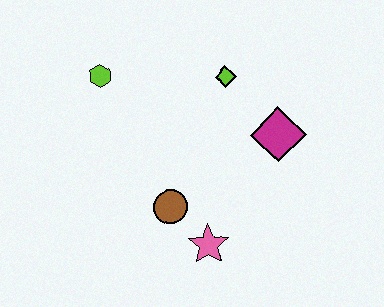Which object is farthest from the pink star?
The lime hexagon is farthest from the pink star.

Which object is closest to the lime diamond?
The magenta diamond is closest to the lime diamond.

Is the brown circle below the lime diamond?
Yes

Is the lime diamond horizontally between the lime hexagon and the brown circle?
No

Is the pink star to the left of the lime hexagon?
No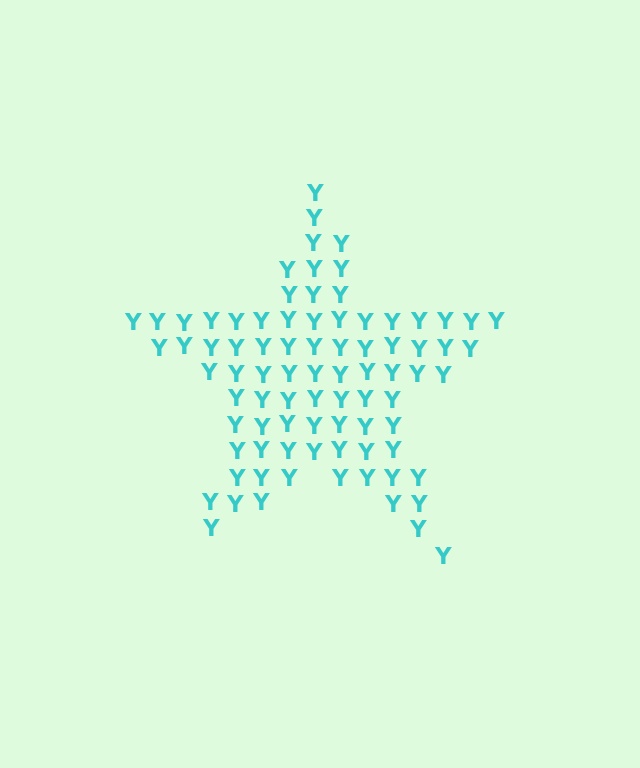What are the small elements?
The small elements are letter Y's.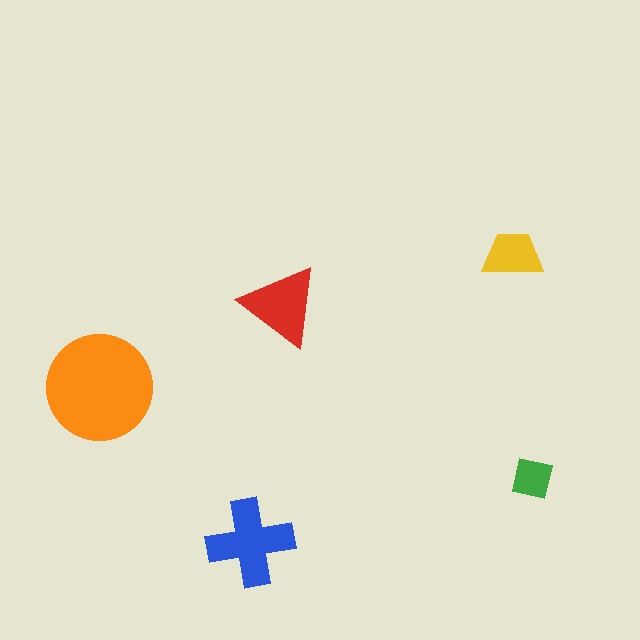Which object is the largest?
The orange circle.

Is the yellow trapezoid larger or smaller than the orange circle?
Smaller.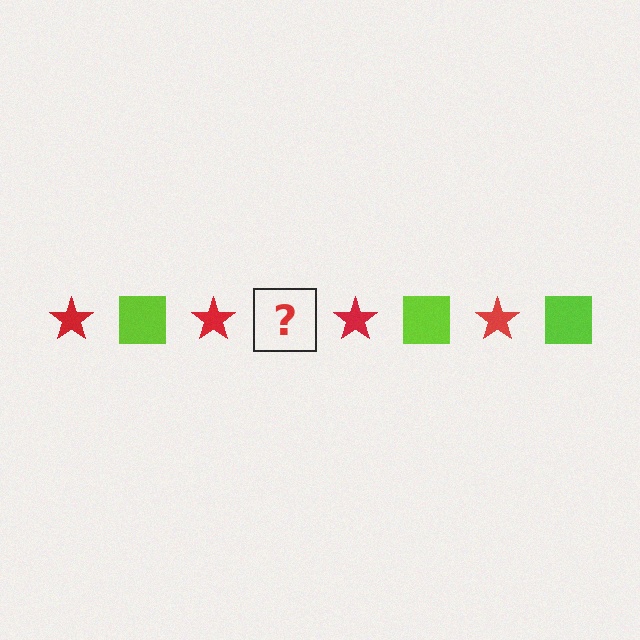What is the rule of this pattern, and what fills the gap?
The rule is that the pattern alternates between red star and lime square. The gap should be filled with a lime square.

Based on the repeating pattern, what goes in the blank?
The blank should be a lime square.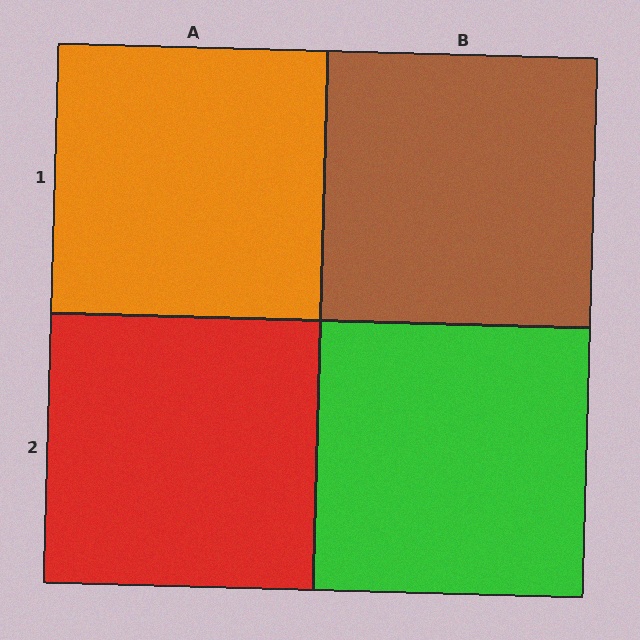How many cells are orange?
1 cell is orange.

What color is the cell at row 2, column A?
Red.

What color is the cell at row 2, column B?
Green.